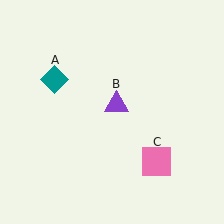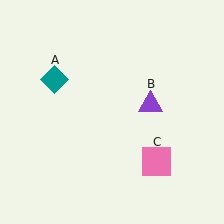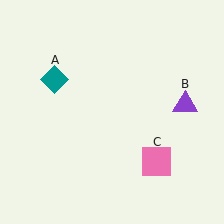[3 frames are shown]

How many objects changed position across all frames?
1 object changed position: purple triangle (object B).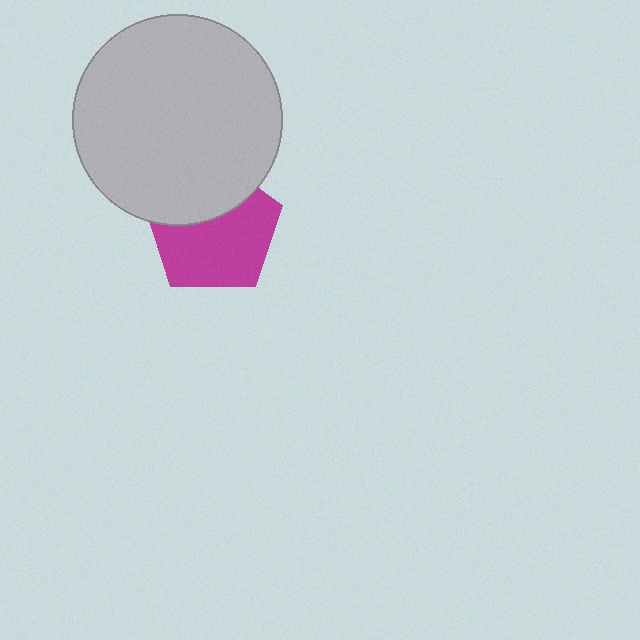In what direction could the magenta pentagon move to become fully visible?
The magenta pentagon could move down. That would shift it out from behind the light gray circle entirely.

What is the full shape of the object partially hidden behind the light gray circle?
The partially hidden object is a magenta pentagon.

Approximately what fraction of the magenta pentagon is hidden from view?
Roughly 36% of the magenta pentagon is hidden behind the light gray circle.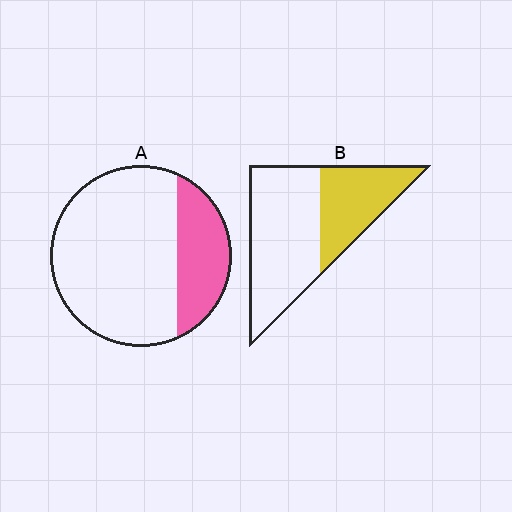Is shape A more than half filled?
No.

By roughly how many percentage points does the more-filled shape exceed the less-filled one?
By roughly 10 percentage points (B over A).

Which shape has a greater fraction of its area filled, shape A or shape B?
Shape B.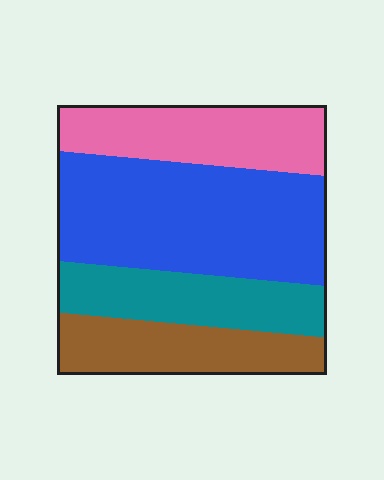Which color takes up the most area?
Blue, at roughly 40%.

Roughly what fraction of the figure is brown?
Brown covers around 20% of the figure.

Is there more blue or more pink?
Blue.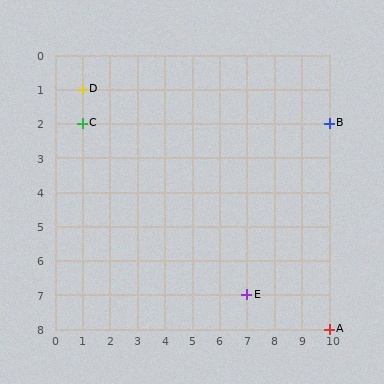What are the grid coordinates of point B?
Point B is at grid coordinates (10, 2).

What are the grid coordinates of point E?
Point E is at grid coordinates (7, 7).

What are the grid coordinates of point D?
Point D is at grid coordinates (1, 1).